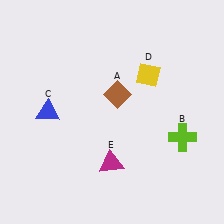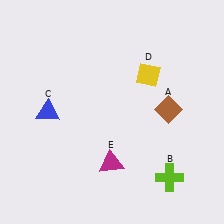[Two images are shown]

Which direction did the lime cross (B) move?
The lime cross (B) moved down.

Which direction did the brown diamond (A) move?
The brown diamond (A) moved right.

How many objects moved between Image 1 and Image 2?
2 objects moved between the two images.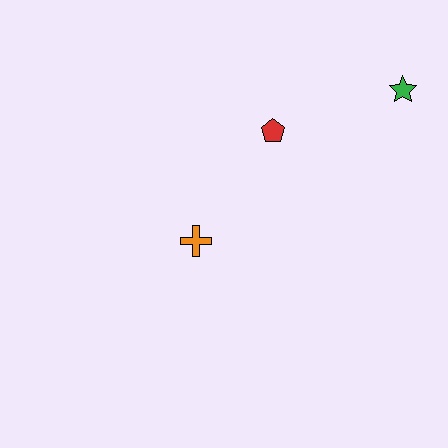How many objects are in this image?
There are 3 objects.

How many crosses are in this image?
There is 1 cross.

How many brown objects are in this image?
There are no brown objects.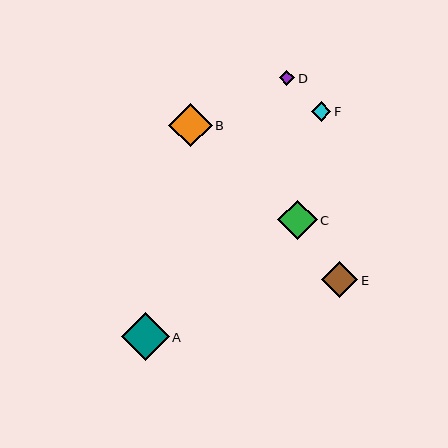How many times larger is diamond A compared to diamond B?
Diamond A is approximately 1.1 times the size of diamond B.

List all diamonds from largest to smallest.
From largest to smallest: A, B, C, E, F, D.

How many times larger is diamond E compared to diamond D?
Diamond E is approximately 2.3 times the size of diamond D.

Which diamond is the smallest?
Diamond D is the smallest with a size of approximately 16 pixels.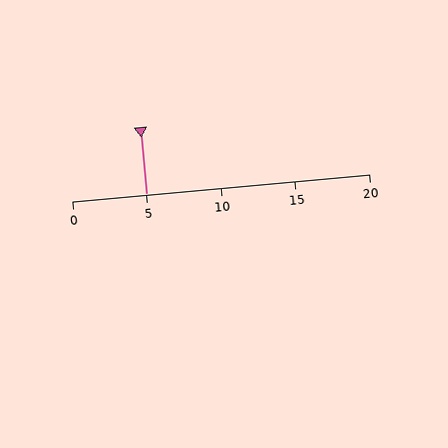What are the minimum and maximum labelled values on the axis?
The axis runs from 0 to 20.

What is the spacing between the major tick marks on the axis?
The major ticks are spaced 5 apart.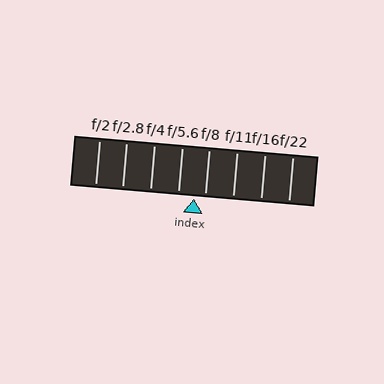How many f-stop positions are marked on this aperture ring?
There are 8 f-stop positions marked.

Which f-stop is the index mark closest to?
The index mark is closest to f/8.